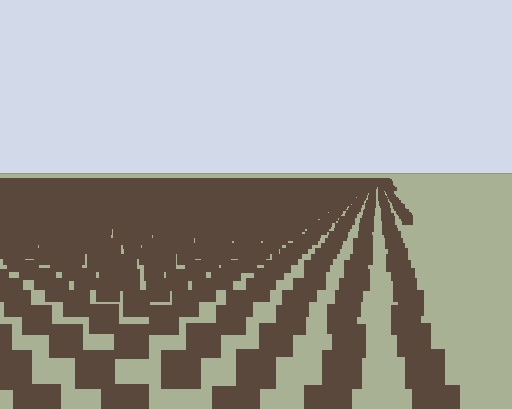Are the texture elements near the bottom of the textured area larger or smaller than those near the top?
Larger. Near the bottom, elements are closer to the viewer and appear at a bigger on-screen size.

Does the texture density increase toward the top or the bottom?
Density increases toward the top.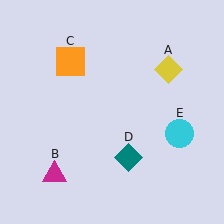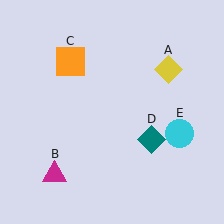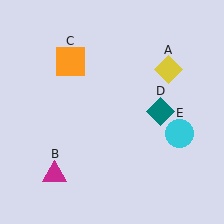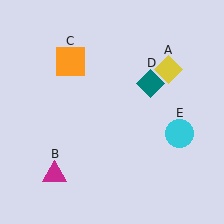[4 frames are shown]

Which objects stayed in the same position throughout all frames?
Yellow diamond (object A) and magenta triangle (object B) and orange square (object C) and cyan circle (object E) remained stationary.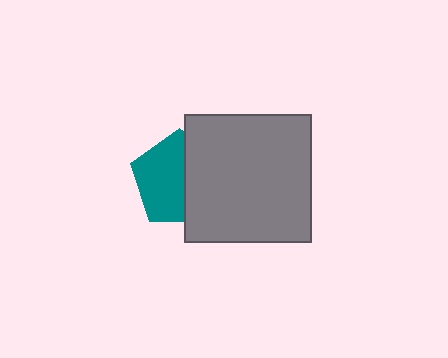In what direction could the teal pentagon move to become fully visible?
The teal pentagon could move left. That would shift it out from behind the gray square entirely.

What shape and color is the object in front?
The object in front is a gray square.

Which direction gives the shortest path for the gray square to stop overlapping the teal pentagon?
Moving right gives the shortest separation.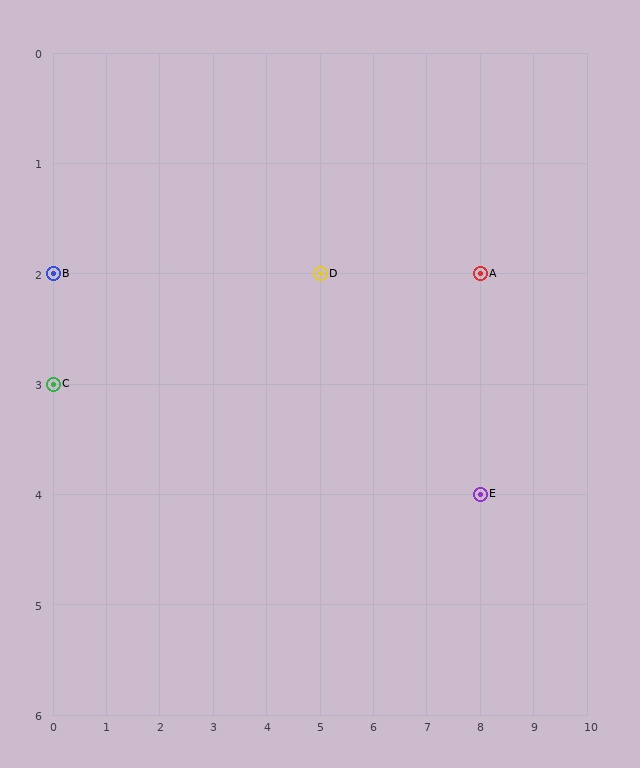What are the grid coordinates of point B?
Point B is at grid coordinates (0, 2).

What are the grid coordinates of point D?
Point D is at grid coordinates (5, 2).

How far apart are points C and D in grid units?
Points C and D are 5 columns and 1 row apart (about 5.1 grid units diagonally).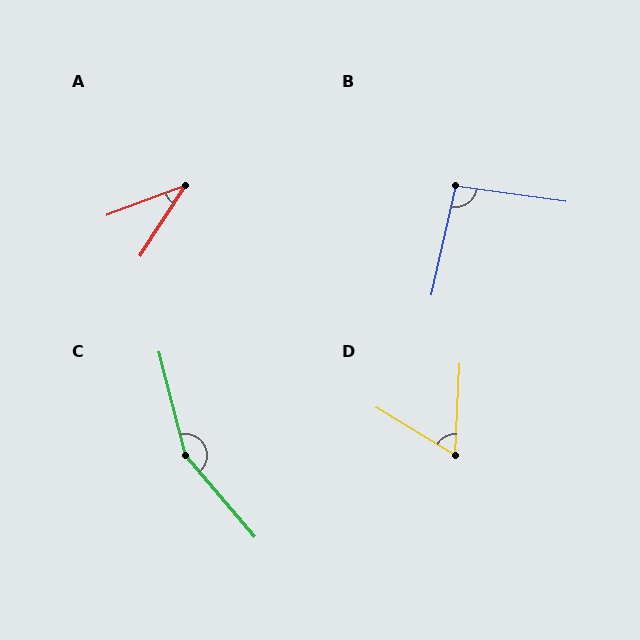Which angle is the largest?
C, at approximately 154 degrees.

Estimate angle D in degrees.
Approximately 62 degrees.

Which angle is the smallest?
A, at approximately 37 degrees.